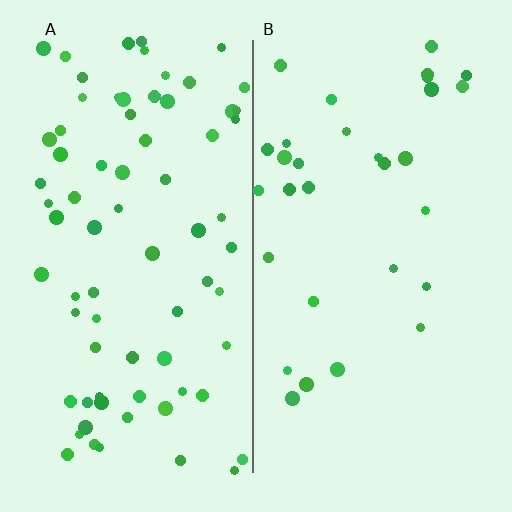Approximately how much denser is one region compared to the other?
Approximately 2.3× — region A over region B.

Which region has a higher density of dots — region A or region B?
A (the left).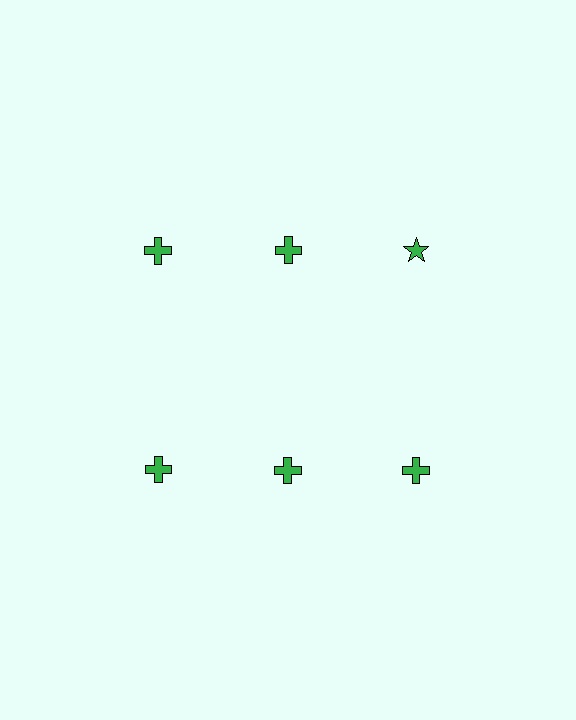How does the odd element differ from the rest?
It has a different shape: star instead of cross.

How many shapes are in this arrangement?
There are 6 shapes arranged in a grid pattern.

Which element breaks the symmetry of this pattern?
The green star in the top row, center column breaks the symmetry. All other shapes are green crosses.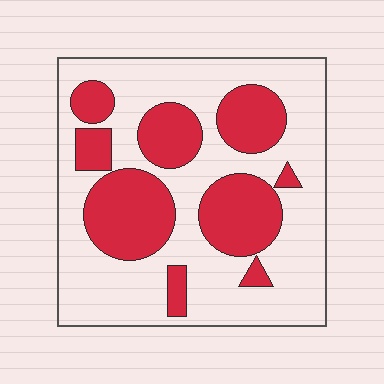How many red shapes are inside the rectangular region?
9.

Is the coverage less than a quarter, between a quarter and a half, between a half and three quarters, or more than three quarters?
Between a quarter and a half.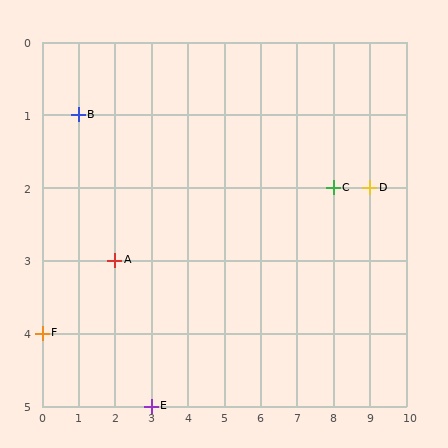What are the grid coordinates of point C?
Point C is at grid coordinates (8, 2).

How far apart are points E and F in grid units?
Points E and F are 3 columns and 1 row apart (about 3.2 grid units diagonally).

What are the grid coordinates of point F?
Point F is at grid coordinates (0, 4).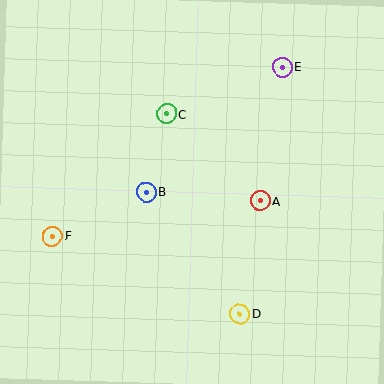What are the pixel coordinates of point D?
Point D is at (240, 314).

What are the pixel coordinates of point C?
Point C is at (167, 114).